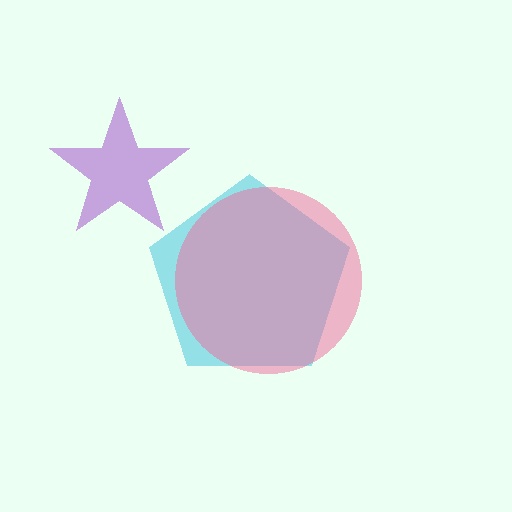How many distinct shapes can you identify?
There are 3 distinct shapes: a cyan pentagon, a pink circle, a purple star.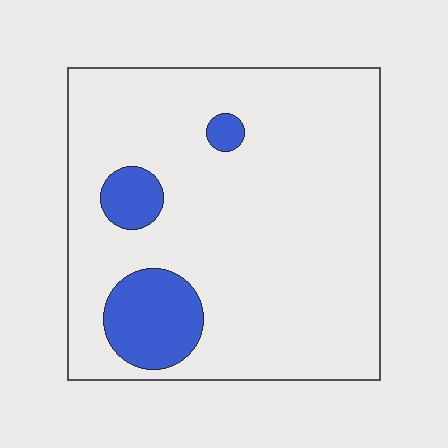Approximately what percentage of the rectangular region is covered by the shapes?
Approximately 15%.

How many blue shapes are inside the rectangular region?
3.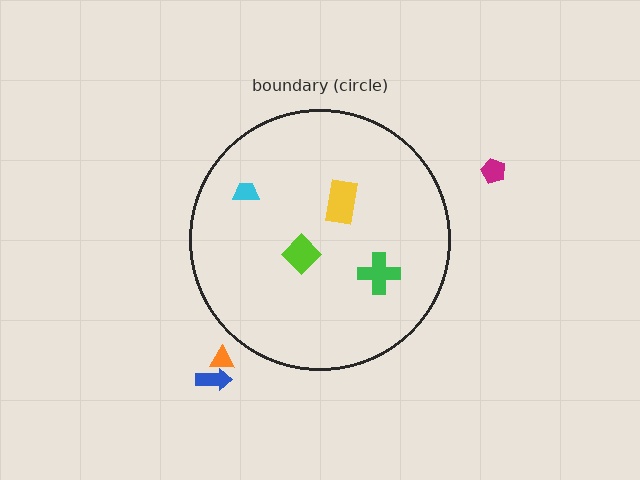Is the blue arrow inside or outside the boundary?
Outside.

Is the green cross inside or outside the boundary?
Inside.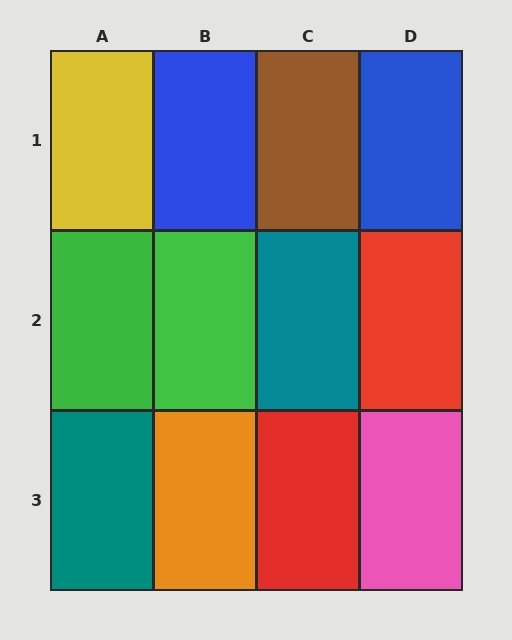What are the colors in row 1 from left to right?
Yellow, blue, brown, blue.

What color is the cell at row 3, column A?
Teal.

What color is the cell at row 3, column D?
Pink.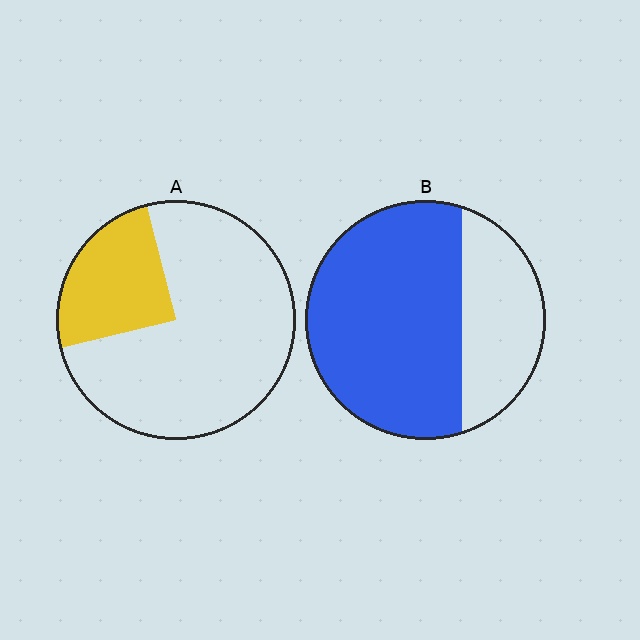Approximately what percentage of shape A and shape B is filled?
A is approximately 25% and B is approximately 70%.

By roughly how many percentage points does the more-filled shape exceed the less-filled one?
By roughly 45 percentage points (B over A).